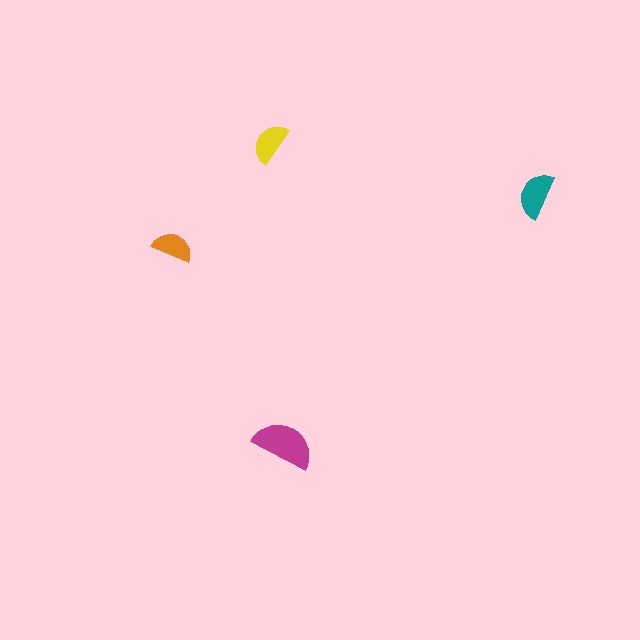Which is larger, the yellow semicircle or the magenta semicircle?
The magenta one.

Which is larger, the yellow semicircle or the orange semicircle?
The yellow one.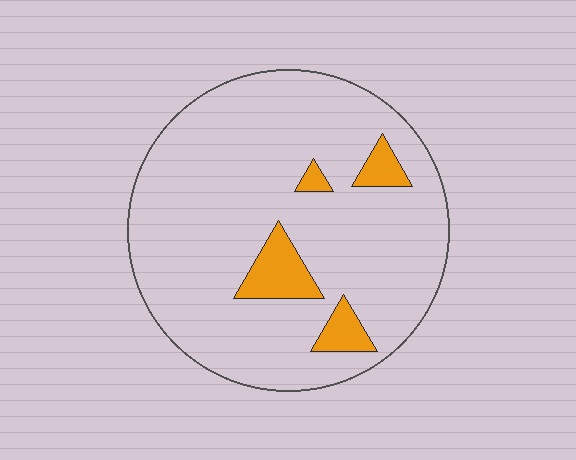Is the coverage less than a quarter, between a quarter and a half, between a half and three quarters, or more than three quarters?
Less than a quarter.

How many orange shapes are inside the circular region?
4.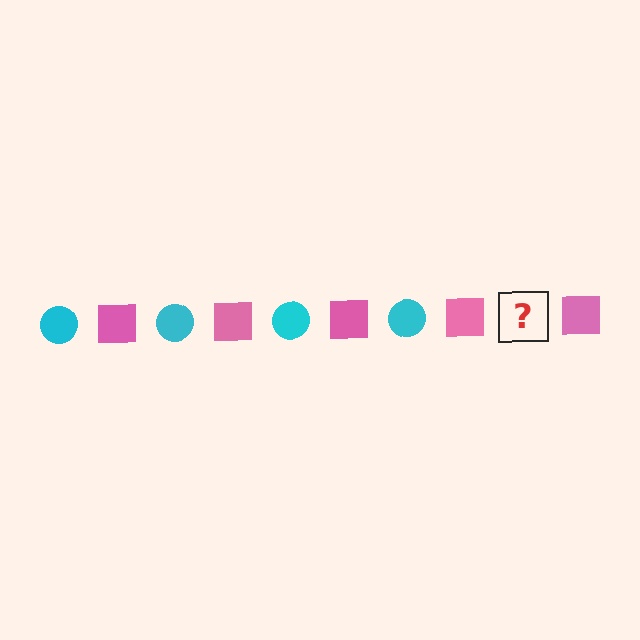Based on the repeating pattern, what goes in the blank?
The blank should be a cyan circle.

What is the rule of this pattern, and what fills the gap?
The rule is that the pattern alternates between cyan circle and pink square. The gap should be filled with a cyan circle.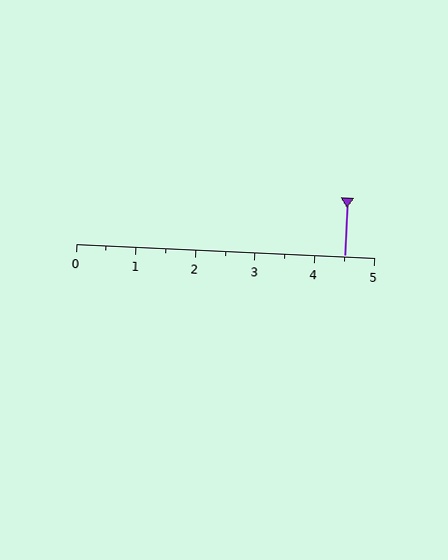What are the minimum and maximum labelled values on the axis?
The axis runs from 0 to 5.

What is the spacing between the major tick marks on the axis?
The major ticks are spaced 1 apart.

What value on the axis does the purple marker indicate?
The marker indicates approximately 4.5.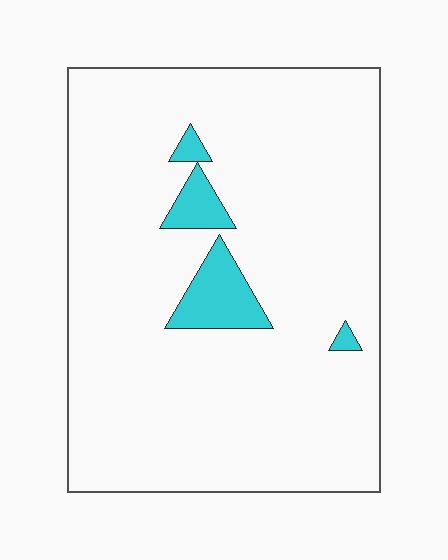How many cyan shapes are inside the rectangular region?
4.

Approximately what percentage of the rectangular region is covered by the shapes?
Approximately 5%.